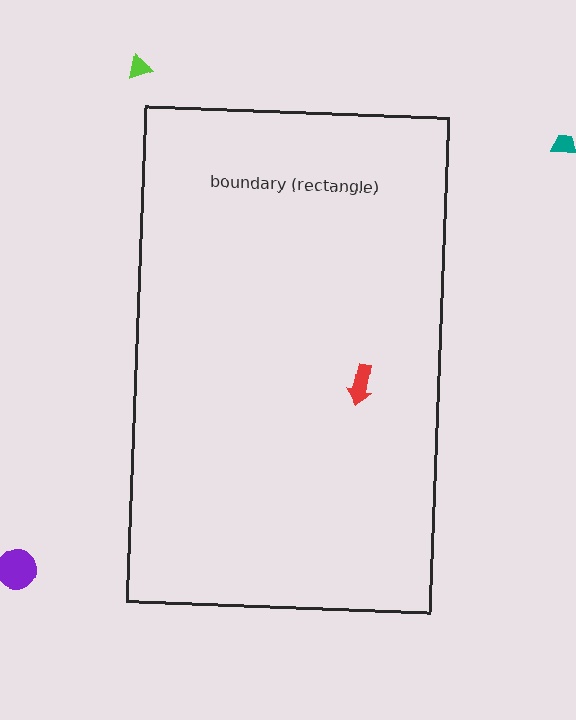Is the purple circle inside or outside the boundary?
Outside.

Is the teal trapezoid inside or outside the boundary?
Outside.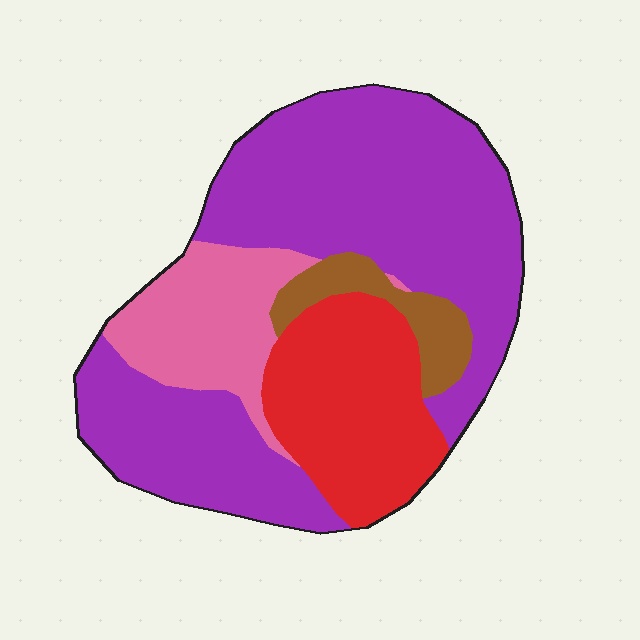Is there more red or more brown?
Red.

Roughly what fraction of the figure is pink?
Pink covers 15% of the figure.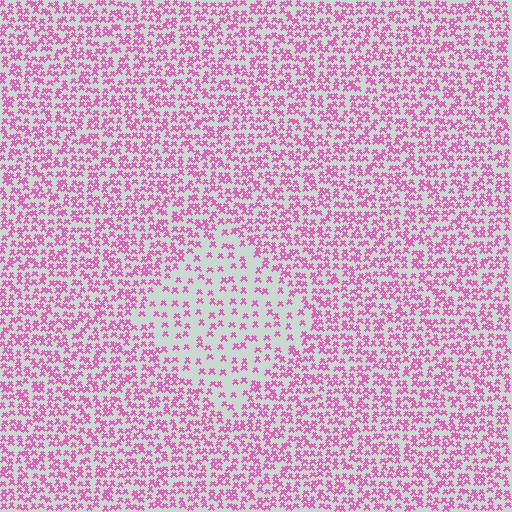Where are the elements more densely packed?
The elements are more densely packed outside the diamond boundary.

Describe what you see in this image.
The image contains small pink elements arranged at two different densities. A diamond-shaped region is visible where the elements are less densely packed than the surrounding area.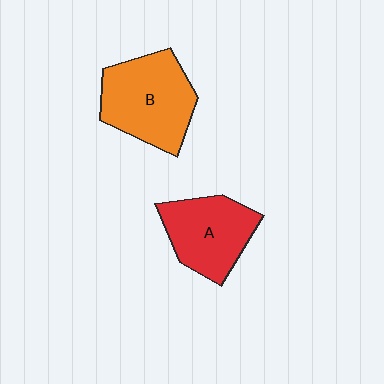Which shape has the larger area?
Shape B (orange).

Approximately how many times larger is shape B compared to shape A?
Approximately 1.2 times.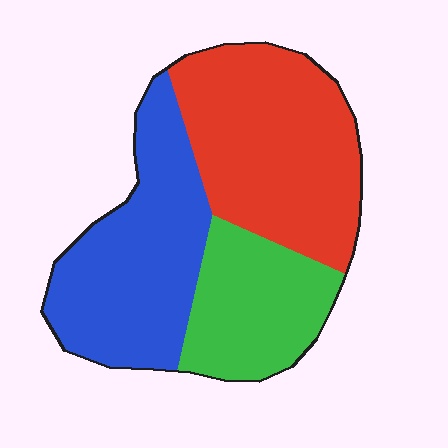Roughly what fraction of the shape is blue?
Blue takes up about three eighths (3/8) of the shape.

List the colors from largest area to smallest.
From largest to smallest: red, blue, green.